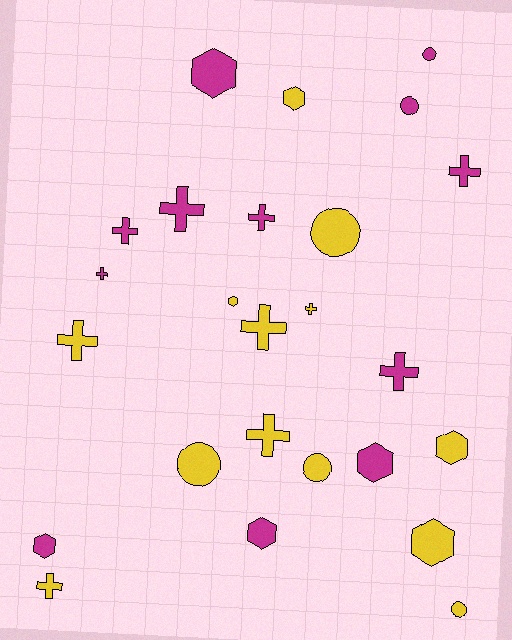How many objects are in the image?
There are 25 objects.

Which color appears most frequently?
Yellow, with 13 objects.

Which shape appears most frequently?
Cross, with 11 objects.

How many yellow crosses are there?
There are 5 yellow crosses.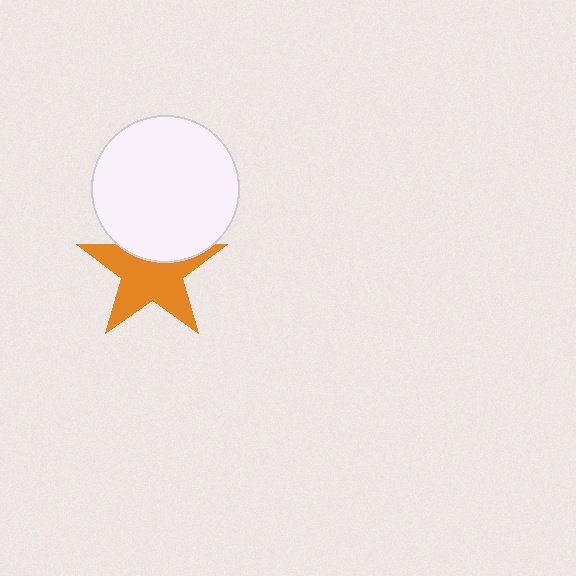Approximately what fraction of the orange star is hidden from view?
Roughly 32% of the orange star is hidden behind the white circle.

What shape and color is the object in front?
The object in front is a white circle.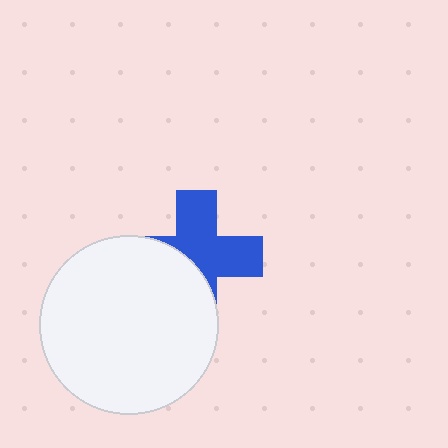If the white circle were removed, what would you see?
You would see the complete blue cross.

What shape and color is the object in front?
The object in front is a white circle.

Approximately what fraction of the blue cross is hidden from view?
Roughly 43% of the blue cross is hidden behind the white circle.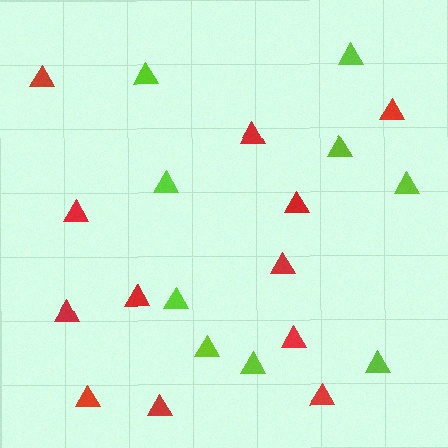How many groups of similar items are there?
There are 2 groups: one group of lime triangles (9) and one group of red triangles (12).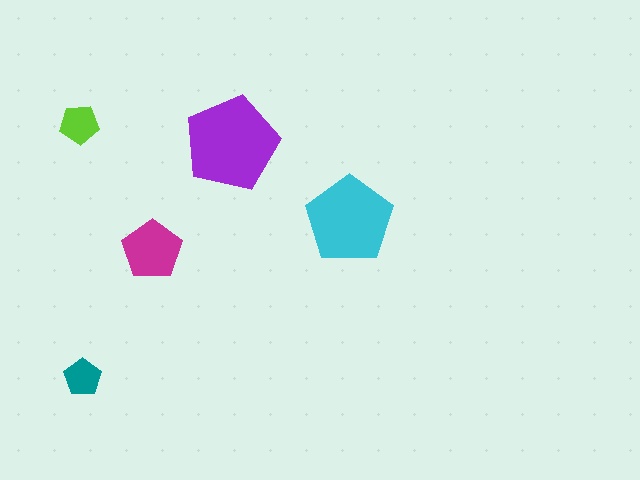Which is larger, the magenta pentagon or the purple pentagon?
The purple one.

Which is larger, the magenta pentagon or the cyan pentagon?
The cyan one.